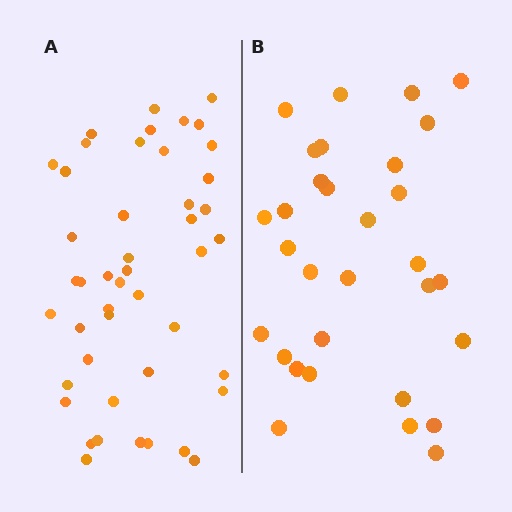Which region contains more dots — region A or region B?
Region A (the left region) has more dots.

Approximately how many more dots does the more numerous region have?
Region A has approximately 15 more dots than region B.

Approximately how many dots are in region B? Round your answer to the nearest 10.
About 30 dots. (The exact count is 31, which rounds to 30.)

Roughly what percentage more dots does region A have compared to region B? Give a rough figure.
About 50% more.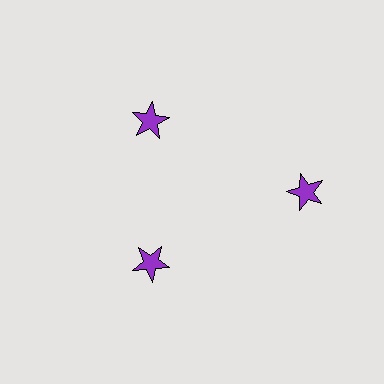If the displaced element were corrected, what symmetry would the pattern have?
It would have 3-fold rotational symmetry — the pattern would map onto itself every 120 degrees.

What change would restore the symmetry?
The symmetry would be restored by moving it inward, back onto the ring so that all 3 stars sit at equal angles and equal distance from the center.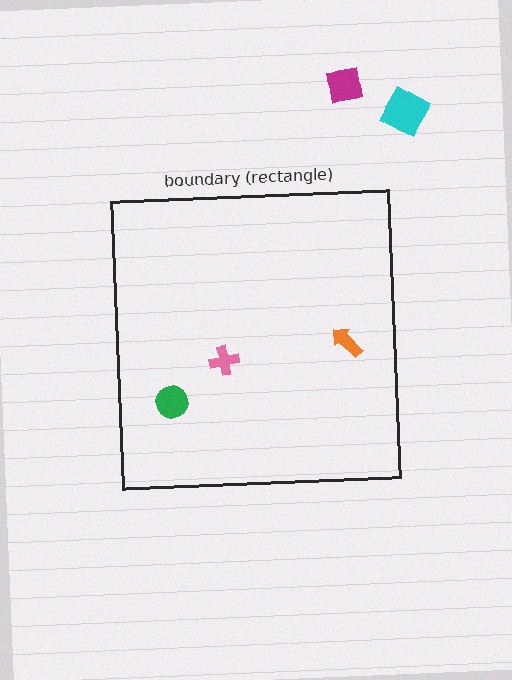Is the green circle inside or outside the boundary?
Inside.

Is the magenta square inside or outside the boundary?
Outside.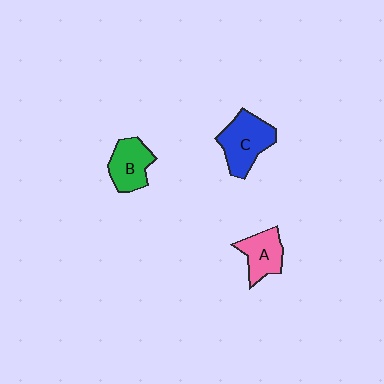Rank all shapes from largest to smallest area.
From largest to smallest: C (blue), B (green), A (pink).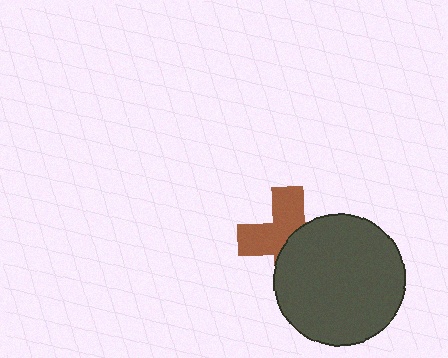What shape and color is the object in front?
The object in front is a dark gray circle.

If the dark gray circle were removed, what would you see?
You would see the complete brown cross.